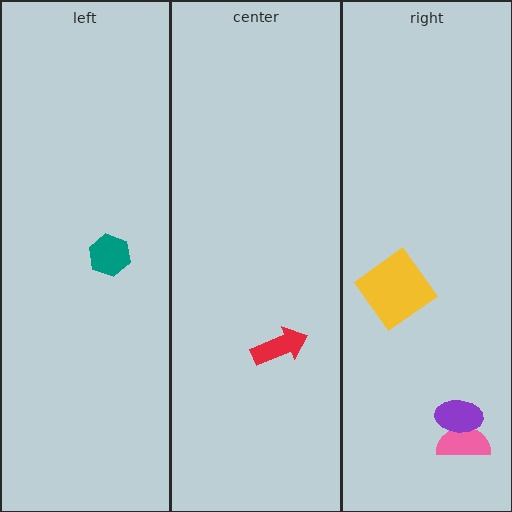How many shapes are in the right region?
3.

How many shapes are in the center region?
1.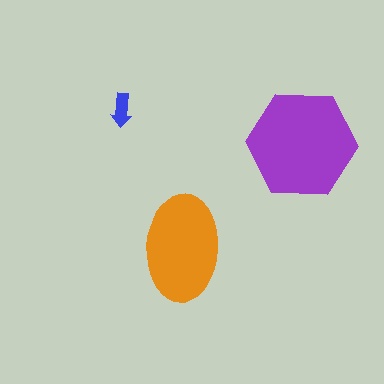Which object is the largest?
The purple hexagon.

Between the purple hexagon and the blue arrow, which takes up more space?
The purple hexagon.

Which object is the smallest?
The blue arrow.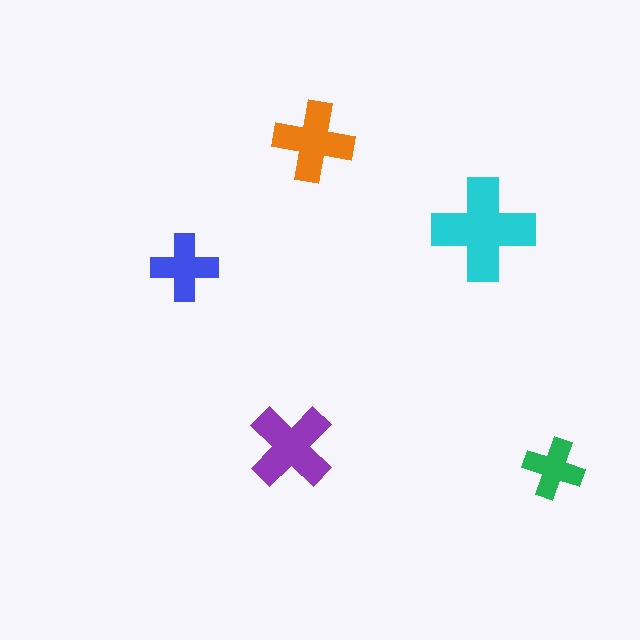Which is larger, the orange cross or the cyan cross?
The cyan one.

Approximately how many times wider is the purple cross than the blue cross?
About 1.5 times wider.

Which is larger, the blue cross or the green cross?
The blue one.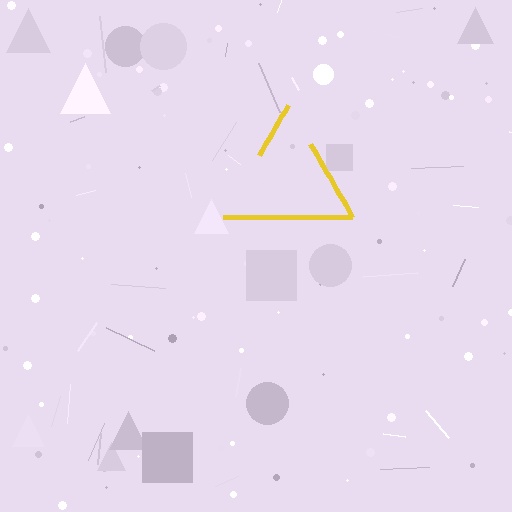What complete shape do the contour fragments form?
The contour fragments form a triangle.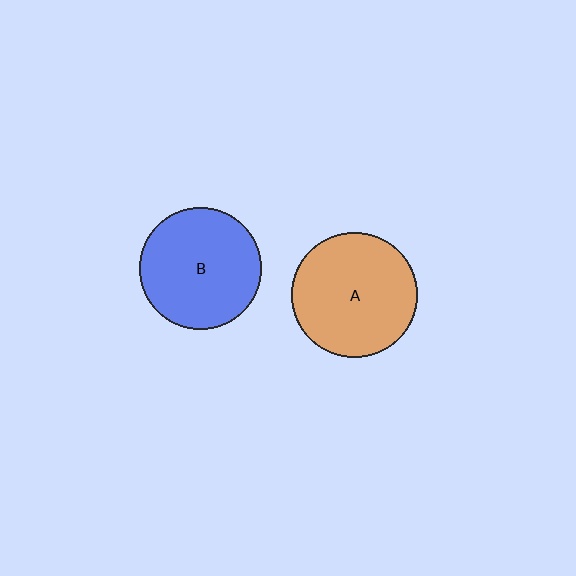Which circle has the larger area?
Circle A (orange).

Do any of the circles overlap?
No, none of the circles overlap.